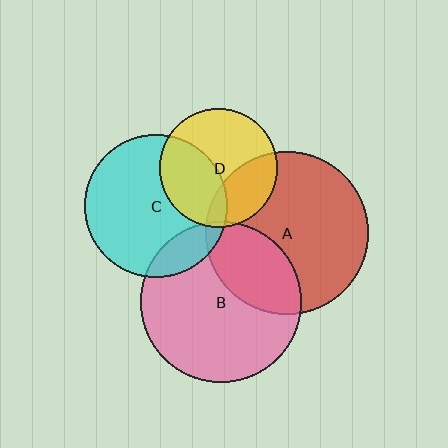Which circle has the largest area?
Circle A (red).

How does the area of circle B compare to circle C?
Approximately 1.2 times.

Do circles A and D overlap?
Yes.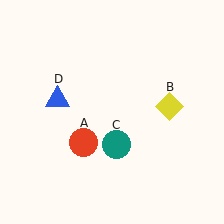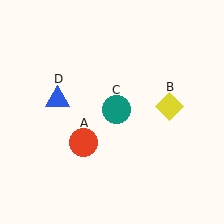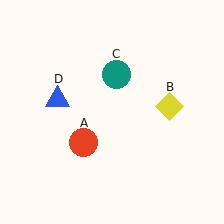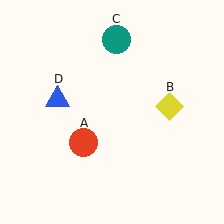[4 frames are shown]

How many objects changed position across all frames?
1 object changed position: teal circle (object C).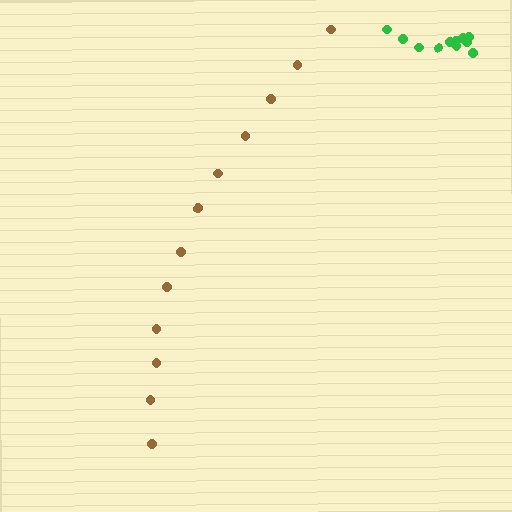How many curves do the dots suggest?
There are 2 distinct paths.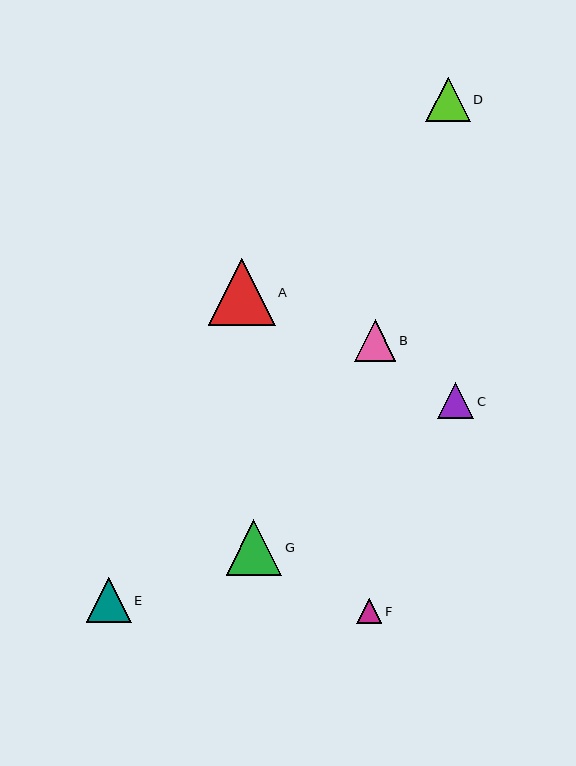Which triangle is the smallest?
Triangle F is the smallest with a size of approximately 25 pixels.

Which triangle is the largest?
Triangle A is the largest with a size of approximately 67 pixels.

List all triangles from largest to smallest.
From largest to smallest: A, G, E, D, B, C, F.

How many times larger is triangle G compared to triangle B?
Triangle G is approximately 1.3 times the size of triangle B.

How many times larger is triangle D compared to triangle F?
Triangle D is approximately 1.8 times the size of triangle F.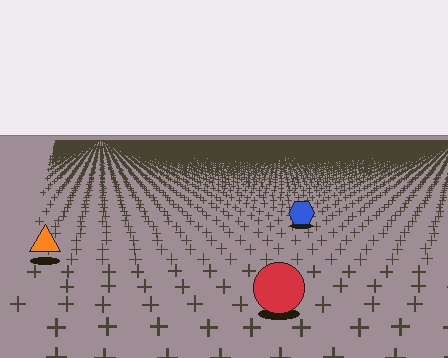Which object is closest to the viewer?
The red circle is closest. The texture marks near it are larger and more spread out.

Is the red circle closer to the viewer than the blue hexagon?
Yes. The red circle is closer — you can tell from the texture gradient: the ground texture is coarser near it.